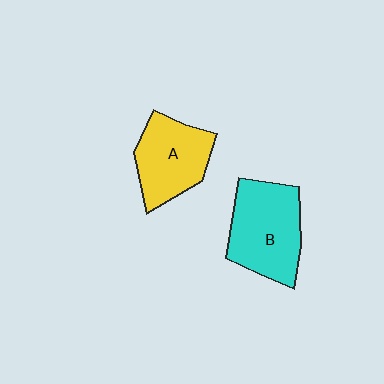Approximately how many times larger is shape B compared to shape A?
Approximately 1.2 times.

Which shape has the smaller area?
Shape A (yellow).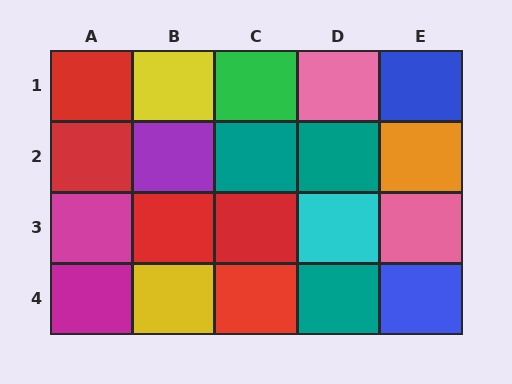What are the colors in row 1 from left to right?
Red, yellow, green, pink, blue.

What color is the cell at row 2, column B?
Purple.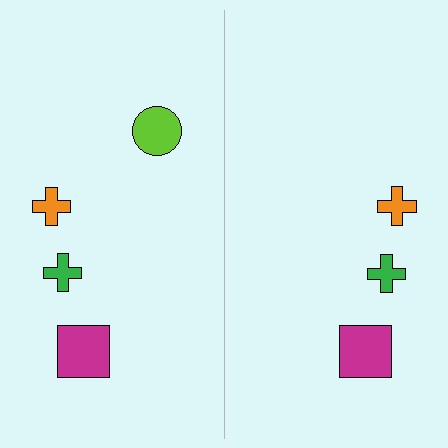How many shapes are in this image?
There are 7 shapes in this image.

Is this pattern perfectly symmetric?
No, the pattern is not perfectly symmetric. A lime circle is missing from the right side.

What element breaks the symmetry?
A lime circle is missing from the right side.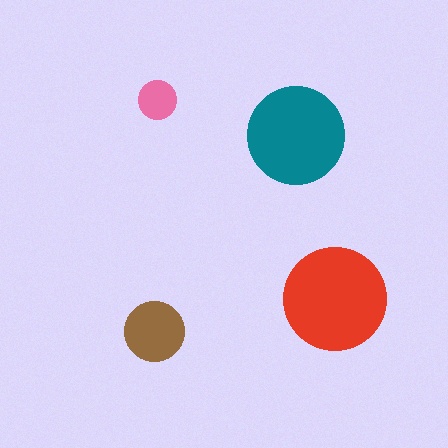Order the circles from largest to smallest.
the red one, the teal one, the brown one, the pink one.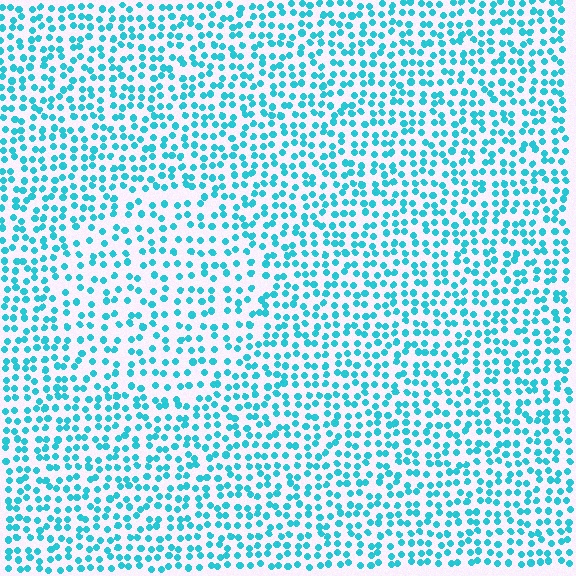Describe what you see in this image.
The image contains small cyan elements arranged at two different densities. A circle-shaped region is visible where the elements are less densely packed than the surrounding area.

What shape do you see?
I see a circle.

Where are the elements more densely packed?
The elements are more densely packed outside the circle boundary.